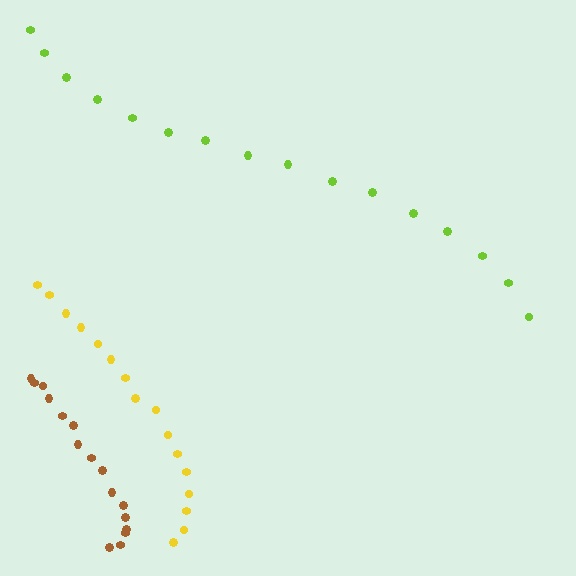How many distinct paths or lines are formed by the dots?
There are 3 distinct paths.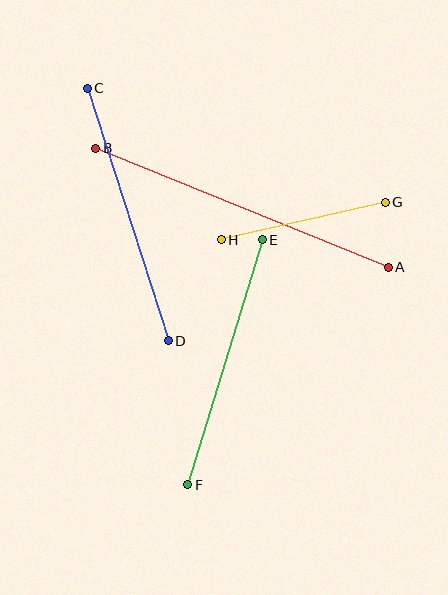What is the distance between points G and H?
The distance is approximately 168 pixels.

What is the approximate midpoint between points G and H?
The midpoint is at approximately (303, 221) pixels.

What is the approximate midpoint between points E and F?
The midpoint is at approximately (225, 362) pixels.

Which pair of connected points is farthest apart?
Points A and B are farthest apart.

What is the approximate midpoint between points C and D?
The midpoint is at approximately (128, 214) pixels.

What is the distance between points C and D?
The distance is approximately 265 pixels.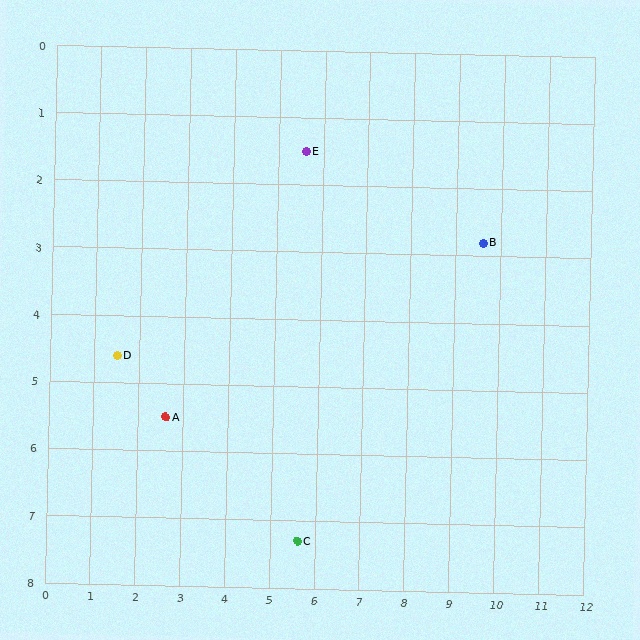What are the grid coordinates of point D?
Point D is at approximately (1.5, 4.6).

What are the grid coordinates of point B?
Point B is at approximately (9.6, 2.8).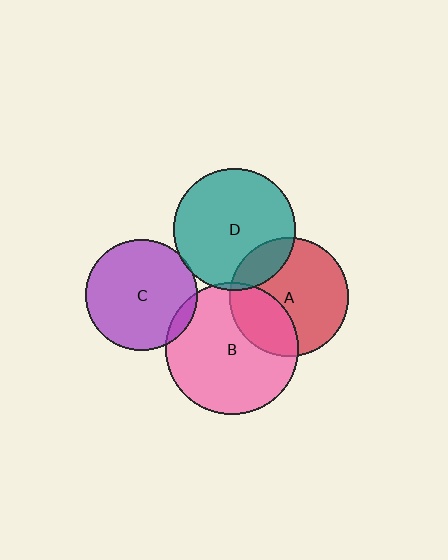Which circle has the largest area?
Circle B (pink).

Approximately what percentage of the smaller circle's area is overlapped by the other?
Approximately 5%.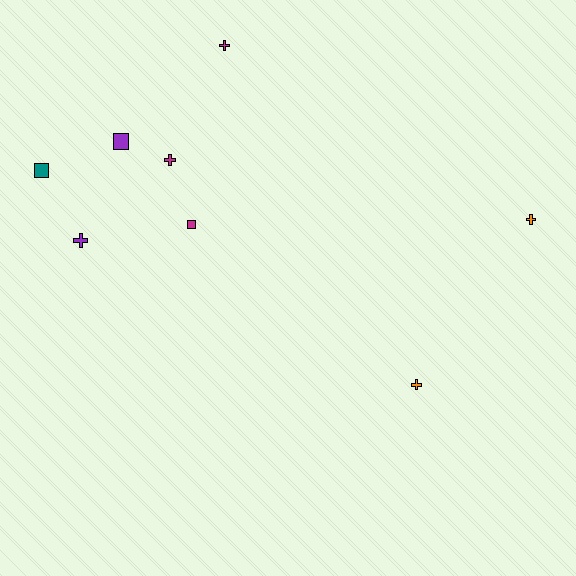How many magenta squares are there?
There is 1 magenta square.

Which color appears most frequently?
Magenta, with 3 objects.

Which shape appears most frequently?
Cross, with 5 objects.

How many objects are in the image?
There are 8 objects.